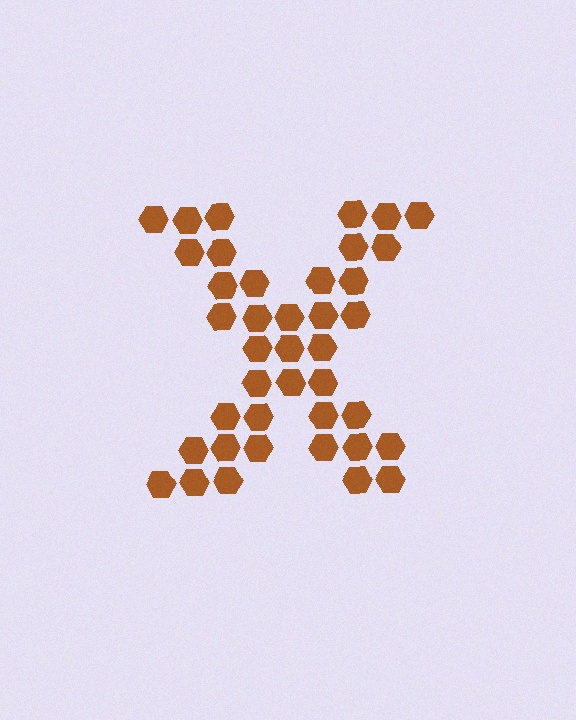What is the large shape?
The large shape is the letter X.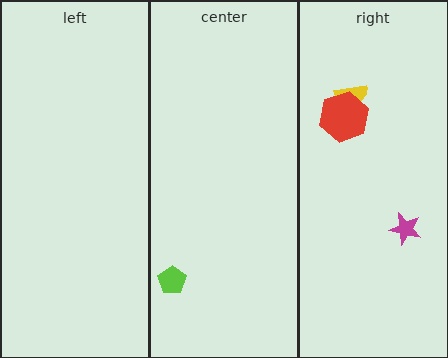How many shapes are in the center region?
1.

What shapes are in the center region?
The lime pentagon.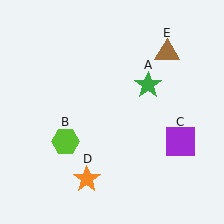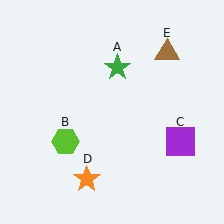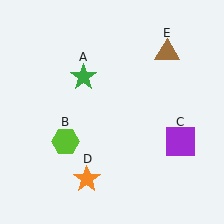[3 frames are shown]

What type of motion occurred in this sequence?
The green star (object A) rotated counterclockwise around the center of the scene.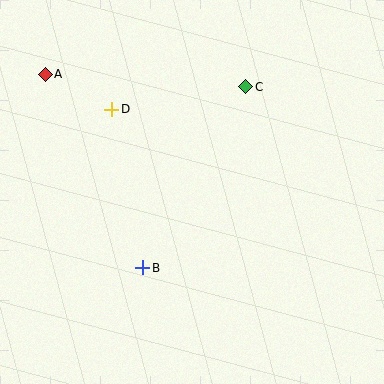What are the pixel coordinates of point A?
Point A is at (45, 74).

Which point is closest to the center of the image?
Point B at (143, 268) is closest to the center.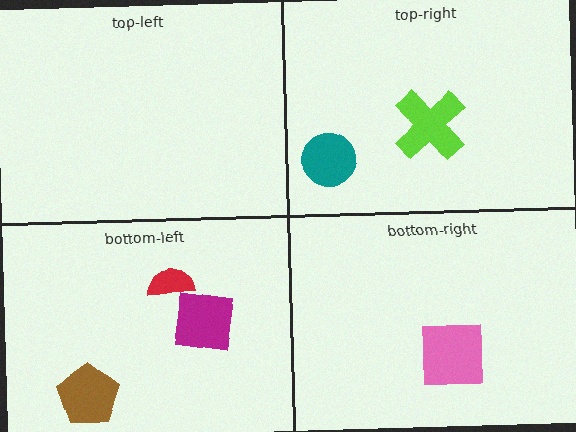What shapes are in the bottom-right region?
The pink square.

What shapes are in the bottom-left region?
The brown pentagon, the red semicircle, the magenta square.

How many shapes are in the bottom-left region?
3.